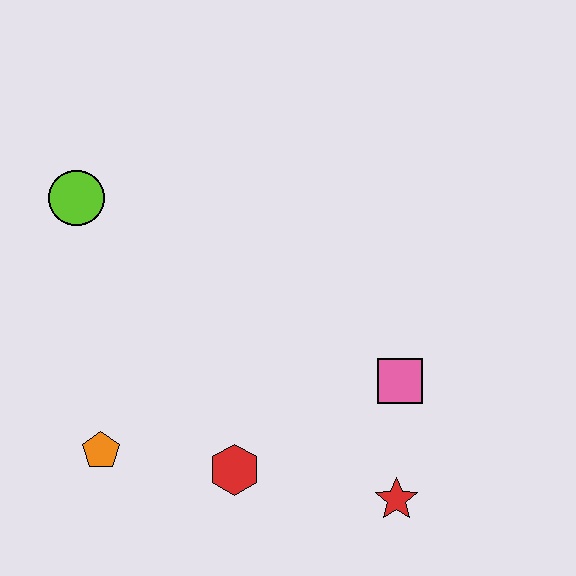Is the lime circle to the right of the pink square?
No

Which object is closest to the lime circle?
The orange pentagon is closest to the lime circle.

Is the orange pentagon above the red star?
Yes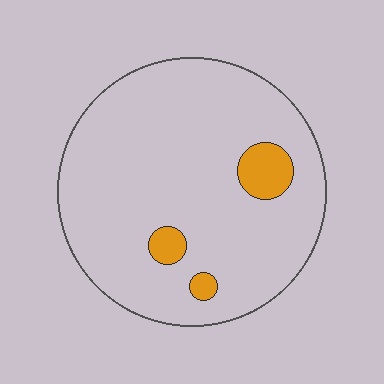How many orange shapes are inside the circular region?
3.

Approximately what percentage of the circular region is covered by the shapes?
Approximately 10%.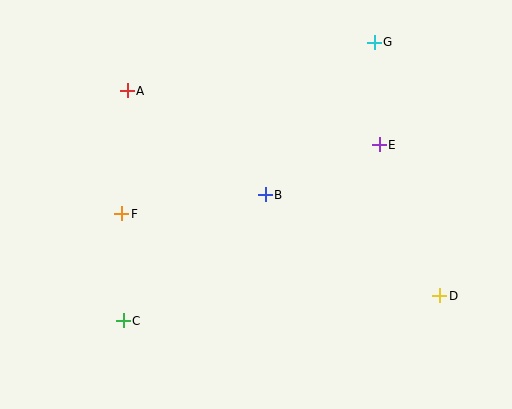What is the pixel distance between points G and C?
The distance between G and C is 375 pixels.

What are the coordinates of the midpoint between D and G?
The midpoint between D and G is at (407, 169).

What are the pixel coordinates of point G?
Point G is at (374, 42).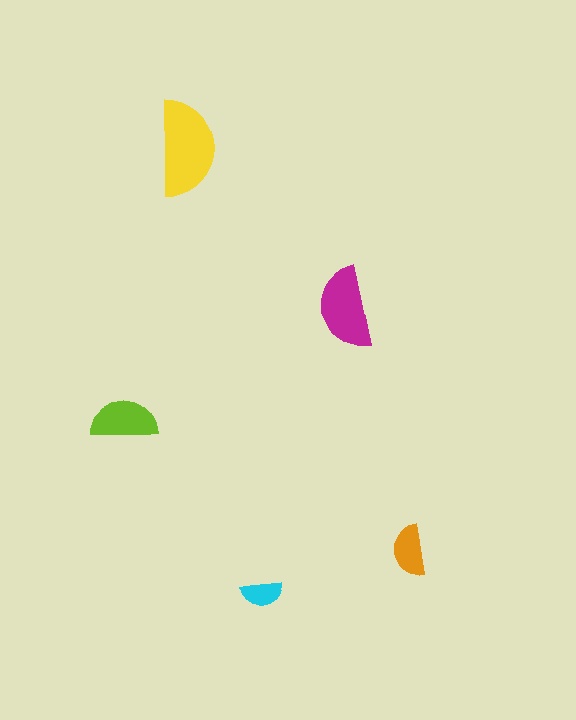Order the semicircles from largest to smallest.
the yellow one, the magenta one, the lime one, the orange one, the cyan one.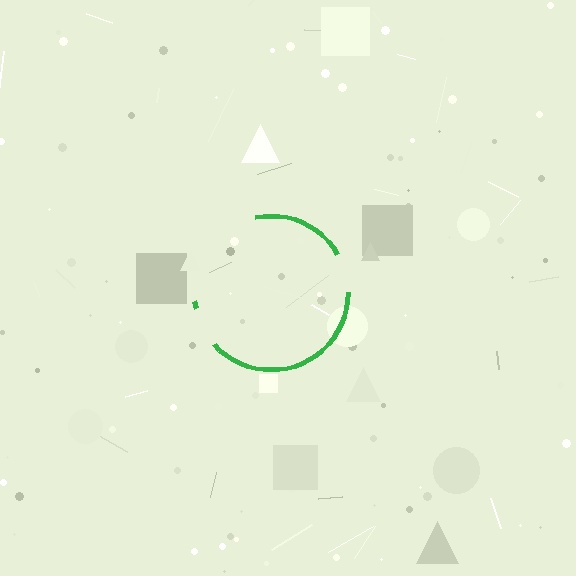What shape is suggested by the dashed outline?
The dashed outline suggests a circle.